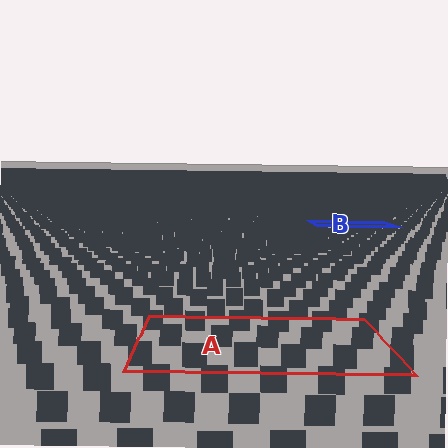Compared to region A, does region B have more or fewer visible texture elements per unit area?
Region B has more texture elements per unit area — they are packed more densely because it is farther away.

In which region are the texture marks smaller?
The texture marks are smaller in region B, because it is farther away.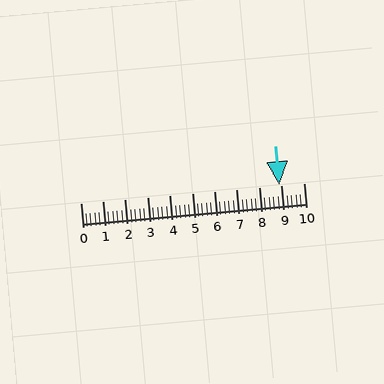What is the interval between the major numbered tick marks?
The major tick marks are spaced 1 units apart.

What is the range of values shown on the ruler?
The ruler shows values from 0 to 10.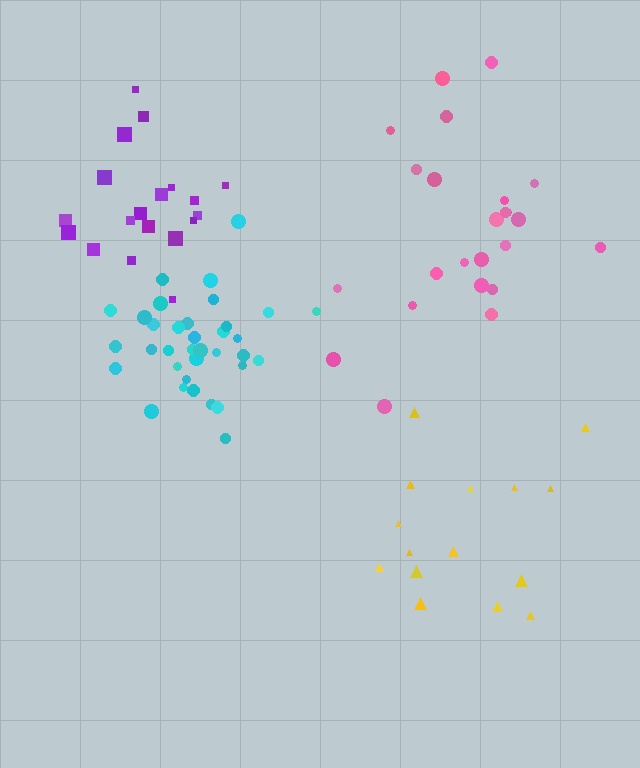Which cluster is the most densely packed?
Cyan.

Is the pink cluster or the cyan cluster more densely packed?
Cyan.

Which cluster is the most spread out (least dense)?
Pink.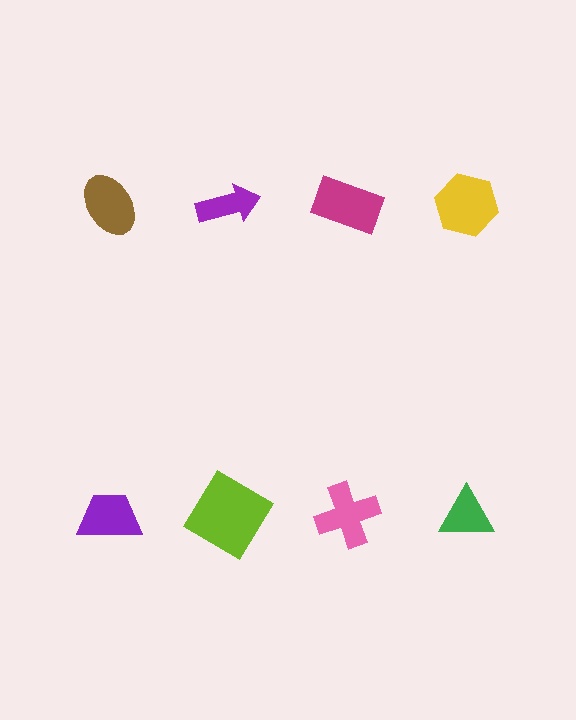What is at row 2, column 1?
A purple trapezoid.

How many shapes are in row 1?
4 shapes.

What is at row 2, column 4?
A green triangle.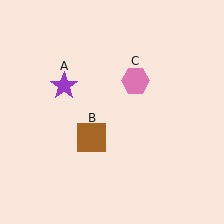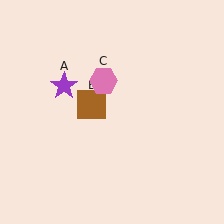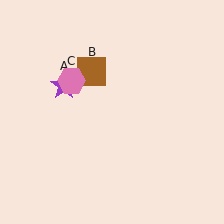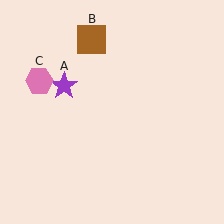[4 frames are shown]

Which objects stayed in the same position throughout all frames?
Purple star (object A) remained stationary.